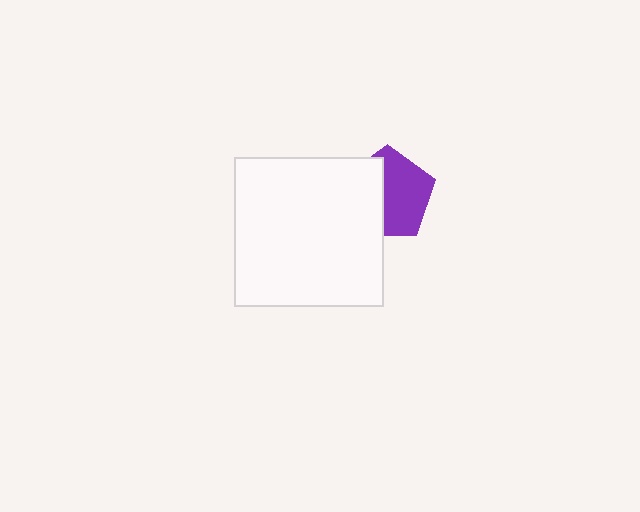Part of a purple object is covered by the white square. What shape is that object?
It is a pentagon.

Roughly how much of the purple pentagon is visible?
About half of it is visible (roughly 57%).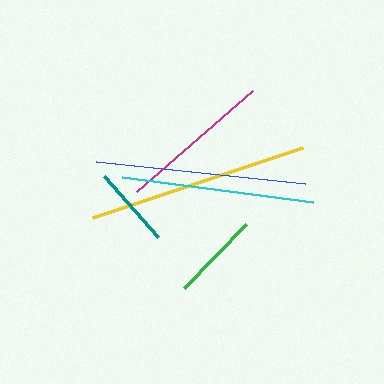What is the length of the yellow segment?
The yellow segment is approximately 222 pixels long.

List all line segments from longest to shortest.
From longest to shortest: yellow, blue, cyan, magenta, green, teal.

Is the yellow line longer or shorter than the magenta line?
The yellow line is longer than the magenta line.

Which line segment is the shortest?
The teal line is the shortest at approximately 82 pixels.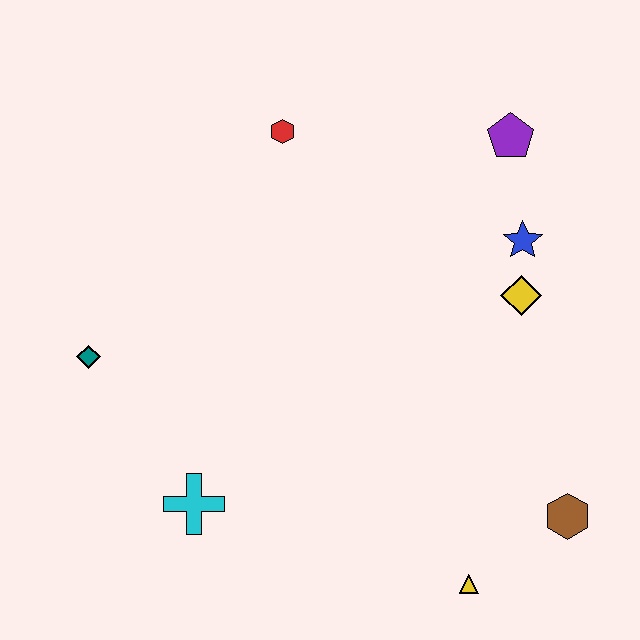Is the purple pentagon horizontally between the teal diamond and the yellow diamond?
Yes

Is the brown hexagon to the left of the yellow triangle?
No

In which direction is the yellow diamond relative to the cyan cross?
The yellow diamond is to the right of the cyan cross.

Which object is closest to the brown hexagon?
The yellow triangle is closest to the brown hexagon.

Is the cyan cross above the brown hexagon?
Yes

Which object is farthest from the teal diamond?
The brown hexagon is farthest from the teal diamond.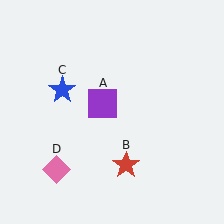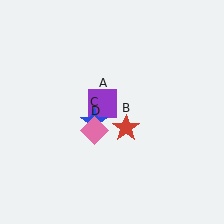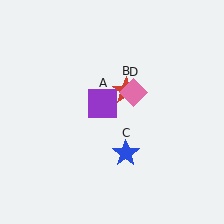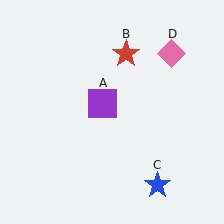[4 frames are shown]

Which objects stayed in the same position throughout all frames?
Purple square (object A) remained stationary.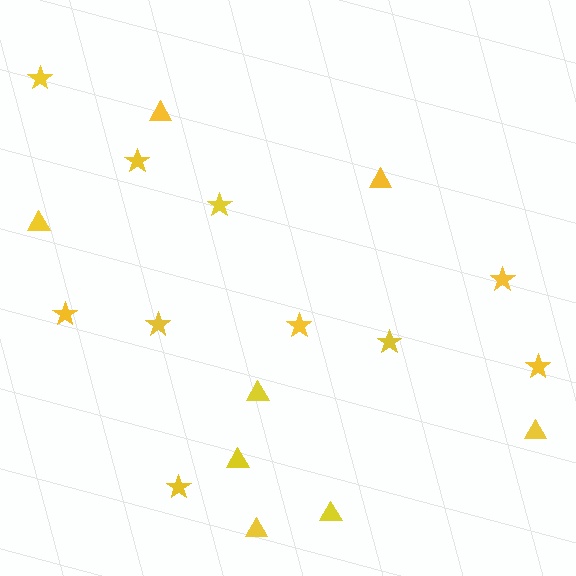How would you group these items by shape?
There are 2 groups: one group of stars (10) and one group of triangles (8).